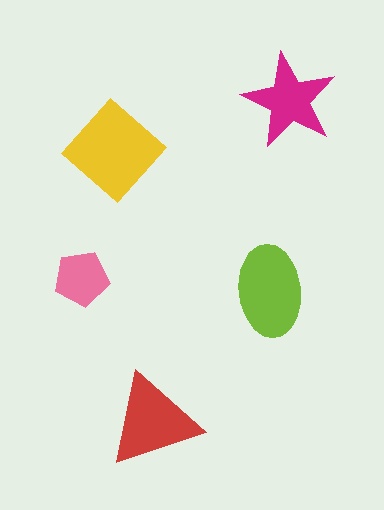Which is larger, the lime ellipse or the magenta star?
The lime ellipse.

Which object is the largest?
The yellow diamond.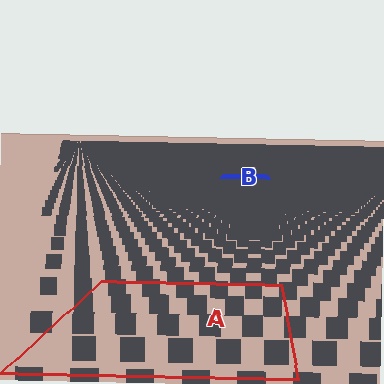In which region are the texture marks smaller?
The texture marks are smaller in region B, because it is farther away.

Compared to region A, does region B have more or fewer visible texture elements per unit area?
Region B has more texture elements per unit area — they are packed more densely because it is farther away.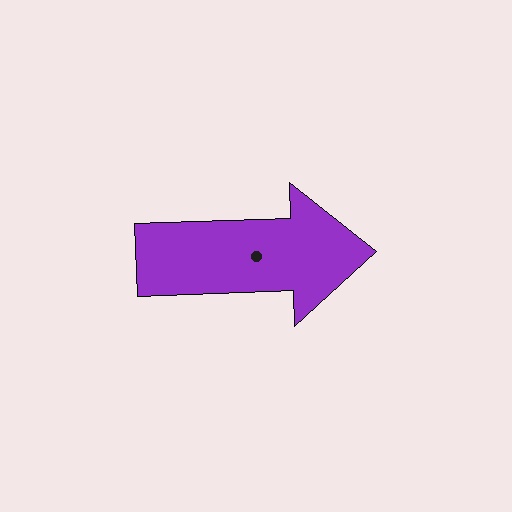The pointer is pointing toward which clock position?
Roughly 3 o'clock.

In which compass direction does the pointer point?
East.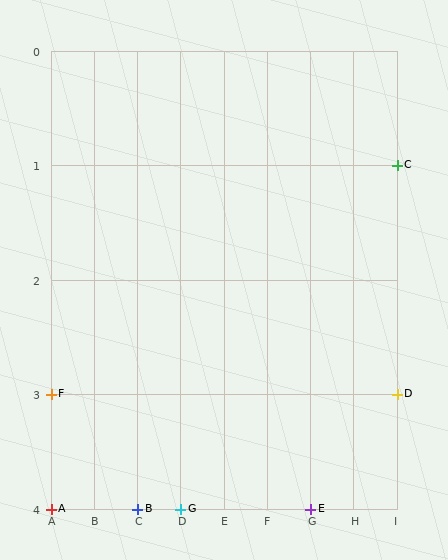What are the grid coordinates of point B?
Point B is at grid coordinates (C, 4).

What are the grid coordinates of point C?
Point C is at grid coordinates (I, 1).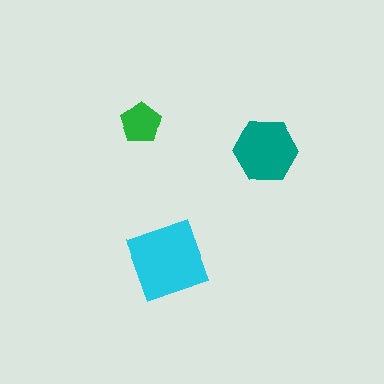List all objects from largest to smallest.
The cyan square, the teal hexagon, the green pentagon.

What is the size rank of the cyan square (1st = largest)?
1st.